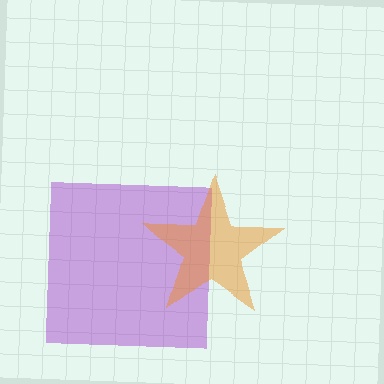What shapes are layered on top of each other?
The layered shapes are: a purple square, an orange star.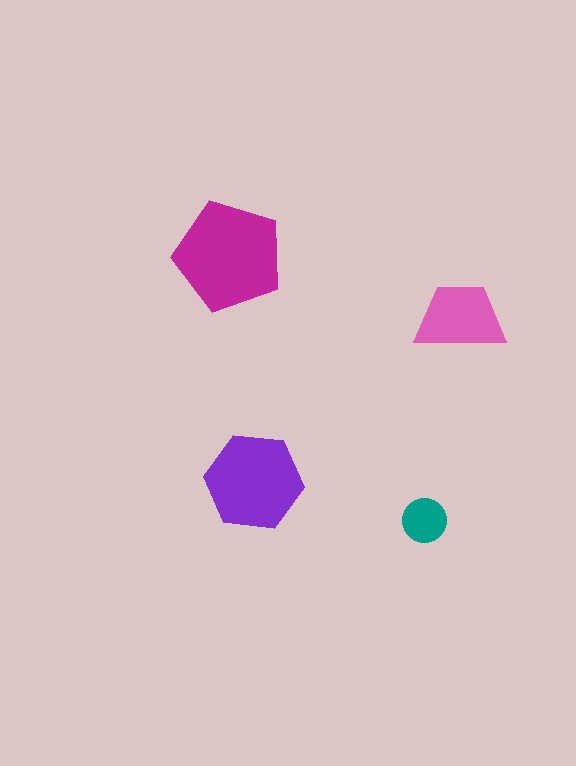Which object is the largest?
The magenta pentagon.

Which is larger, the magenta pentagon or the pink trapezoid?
The magenta pentagon.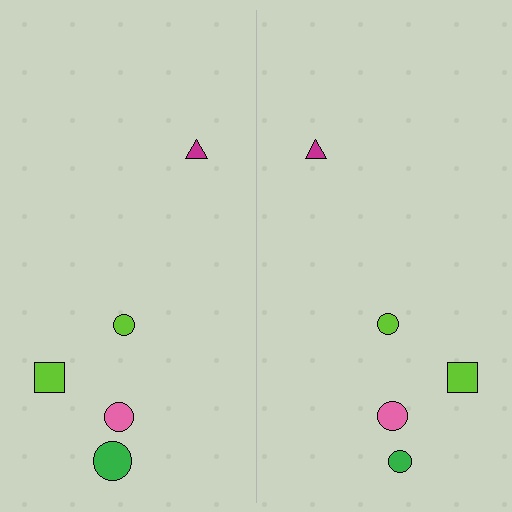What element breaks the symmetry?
The green circle on the right side has a different size than its mirror counterpart.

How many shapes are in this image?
There are 10 shapes in this image.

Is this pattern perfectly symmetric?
No, the pattern is not perfectly symmetric. The green circle on the right side has a different size than its mirror counterpart.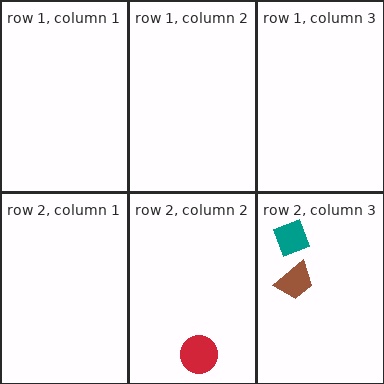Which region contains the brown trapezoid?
The row 2, column 3 region.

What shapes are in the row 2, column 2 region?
The red circle.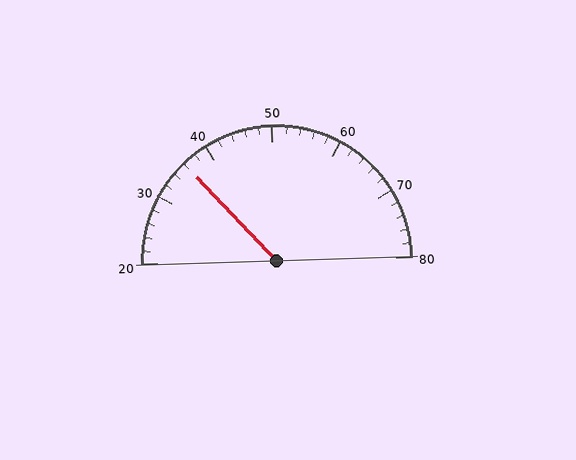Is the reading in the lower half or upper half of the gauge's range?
The reading is in the lower half of the range (20 to 80).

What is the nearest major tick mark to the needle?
The nearest major tick mark is 40.